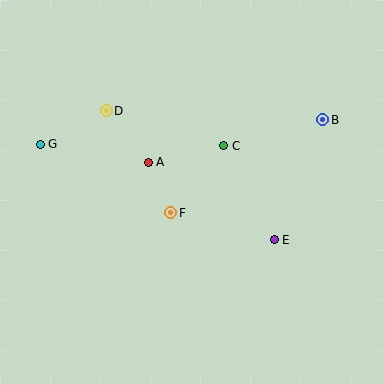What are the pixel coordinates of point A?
Point A is at (148, 162).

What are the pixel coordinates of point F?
Point F is at (171, 213).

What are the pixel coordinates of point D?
Point D is at (106, 111).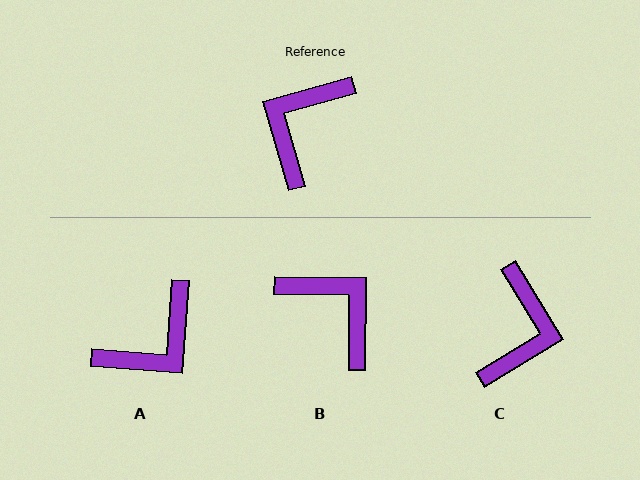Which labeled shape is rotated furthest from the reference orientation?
C, about 165 degrees away.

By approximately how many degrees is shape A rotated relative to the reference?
Approximately 160 degrees counter-clockwise.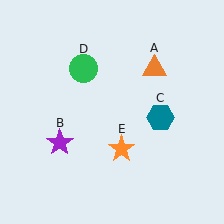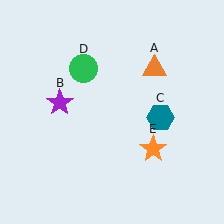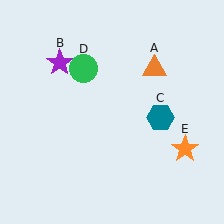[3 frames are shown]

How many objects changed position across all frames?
2 objects changed position: purple star (object B), orange star (object E).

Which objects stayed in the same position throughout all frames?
Orange triangle (object A) and teal hexagon (object C) and green circle (object D) remained stationary.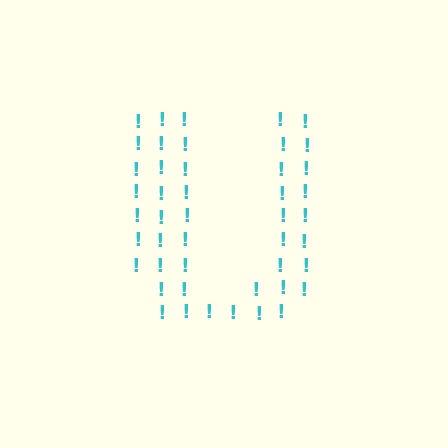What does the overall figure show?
The overall figure shows the letter U.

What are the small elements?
The small elements are exclamation marks.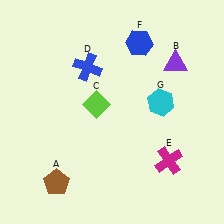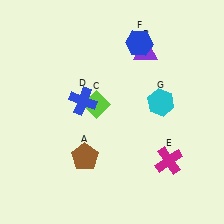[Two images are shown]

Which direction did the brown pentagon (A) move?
The brown pentagon (A) moved right.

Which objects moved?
The objects that moved are: the brown pentagon (A), the purple triangle (B), the blue cross (D).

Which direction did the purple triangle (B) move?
The purple triangle (B) moved left.